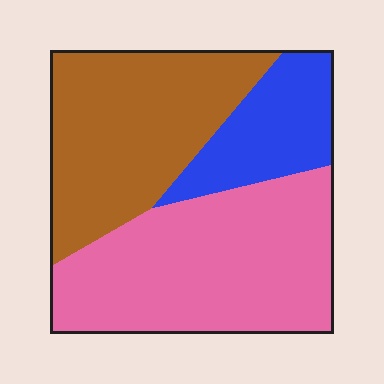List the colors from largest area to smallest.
From largest to smallest: pink, brown, blue.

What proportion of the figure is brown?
Brown covers around 35% of the figure.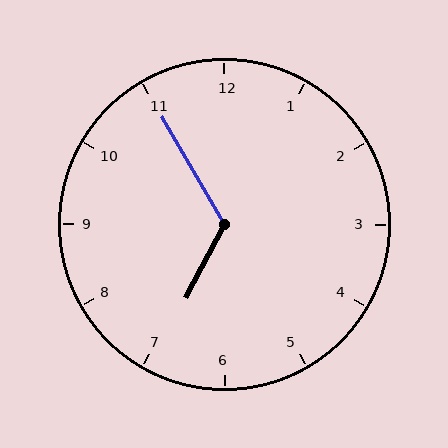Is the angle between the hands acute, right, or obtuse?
It is obtuse.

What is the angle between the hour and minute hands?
Approximately 122 degrees.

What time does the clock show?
6:55.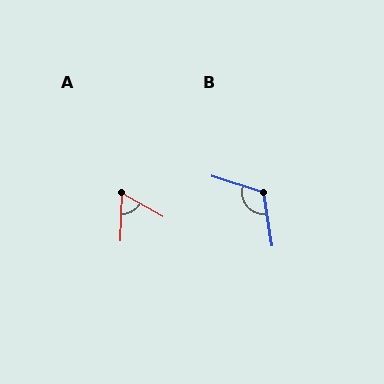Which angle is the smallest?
A, at approximately 62 degrees.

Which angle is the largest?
B, at approximately 117 degrees.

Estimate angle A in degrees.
Approximately 62 degrees.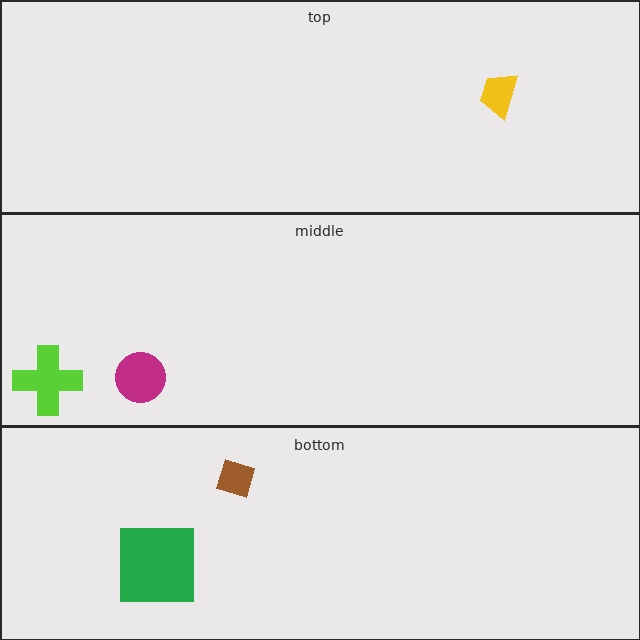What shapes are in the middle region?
The lime cross, the magenta circle.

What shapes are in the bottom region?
The green square, the brown diamond.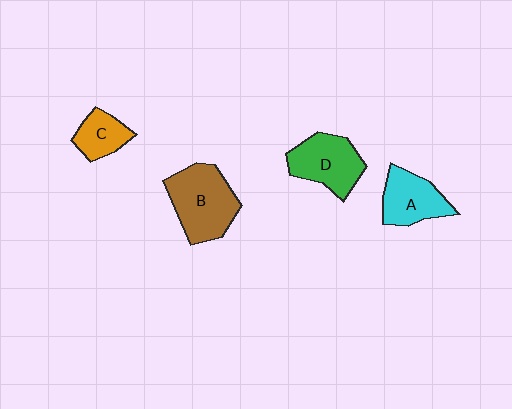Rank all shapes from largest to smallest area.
From largest to smallest: B (brown), D (green), A (cyan), C (orange).